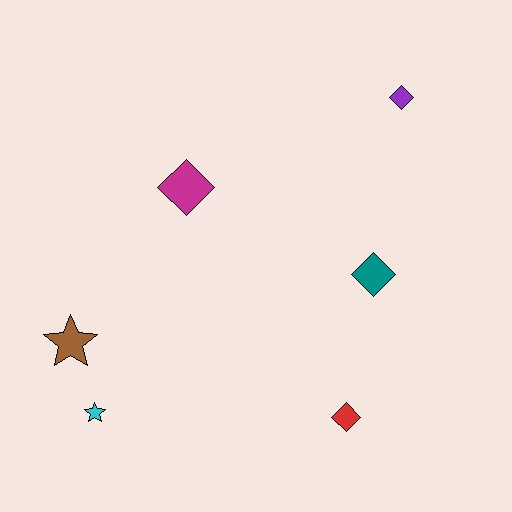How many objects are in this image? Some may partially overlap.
There are 6 objects.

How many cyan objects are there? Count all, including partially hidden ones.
There is 1 cyan object.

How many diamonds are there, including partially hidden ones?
There are 4 diamonds.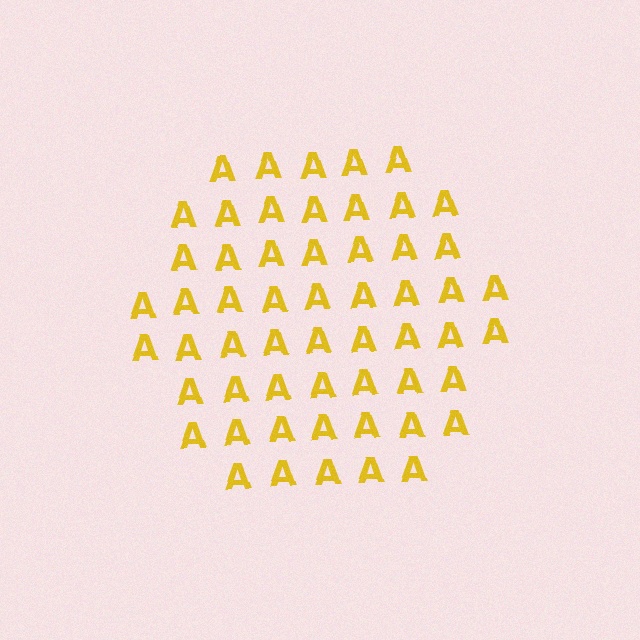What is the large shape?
The large shape is a hexagon.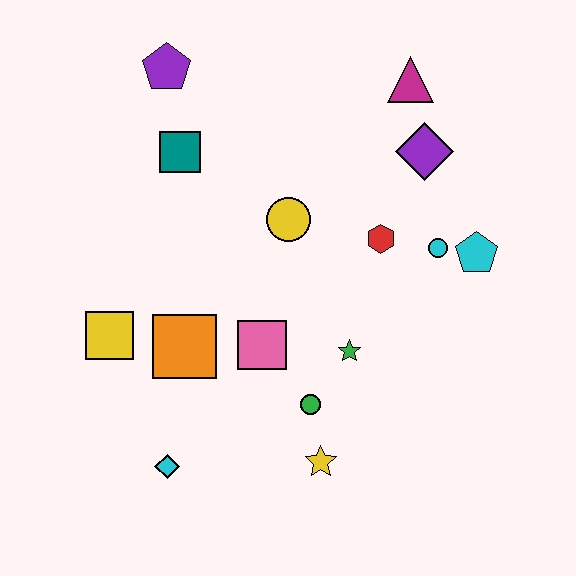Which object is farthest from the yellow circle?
The cyan diamond is farthest from the yellow circle.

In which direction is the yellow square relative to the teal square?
The yellow square is below the teal square.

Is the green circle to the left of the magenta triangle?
Yes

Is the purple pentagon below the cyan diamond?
No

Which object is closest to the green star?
The green circle is closest to the green star.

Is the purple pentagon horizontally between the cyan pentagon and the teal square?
No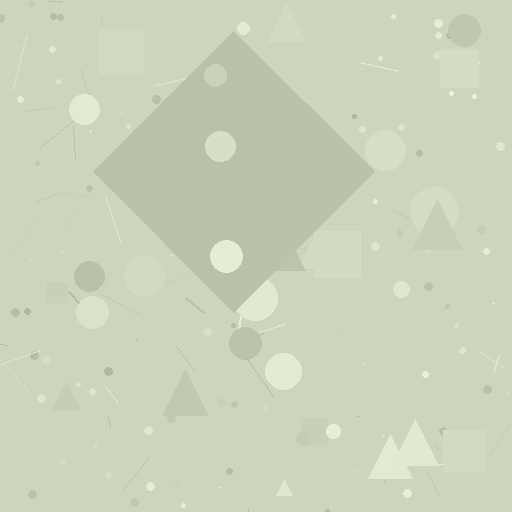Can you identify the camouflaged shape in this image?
The camouflaged shape is a diamond.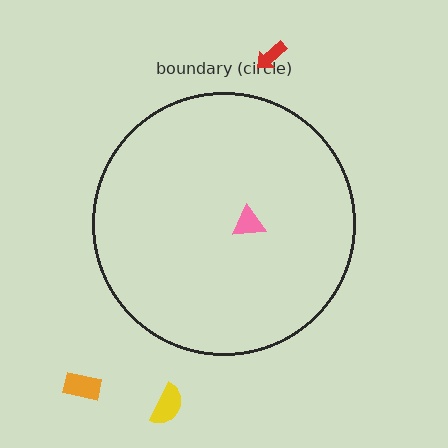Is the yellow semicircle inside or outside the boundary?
Outside.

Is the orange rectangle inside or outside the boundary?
Outside.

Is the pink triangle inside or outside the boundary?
Inside.